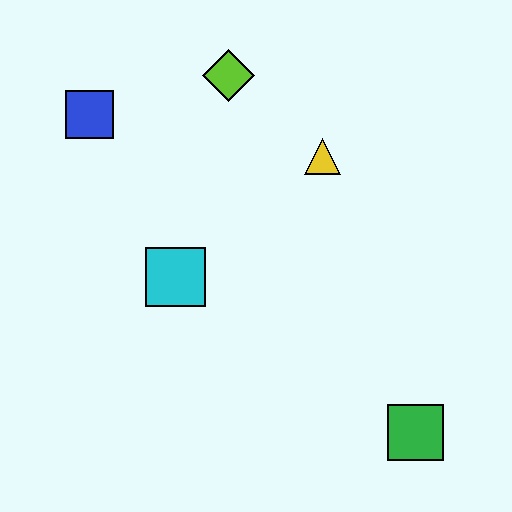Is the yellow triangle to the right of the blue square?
Yes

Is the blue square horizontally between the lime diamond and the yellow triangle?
No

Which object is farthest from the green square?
The blue square is farthest from the green square.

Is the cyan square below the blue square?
Yes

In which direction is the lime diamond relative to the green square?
The lime diamond is above the green square.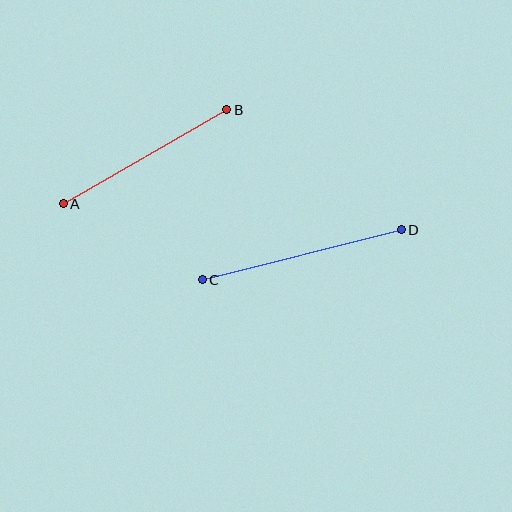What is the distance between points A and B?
The distance is approximately 189 pixels.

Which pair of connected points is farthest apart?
Points C and D are farthest apart.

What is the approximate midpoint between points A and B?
The midpoint is at approximately (145, 157) pixels.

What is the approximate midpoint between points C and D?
The midpoint is at approximately (302, 255) pixels.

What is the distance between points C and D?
The distance is approximately 205 pixels.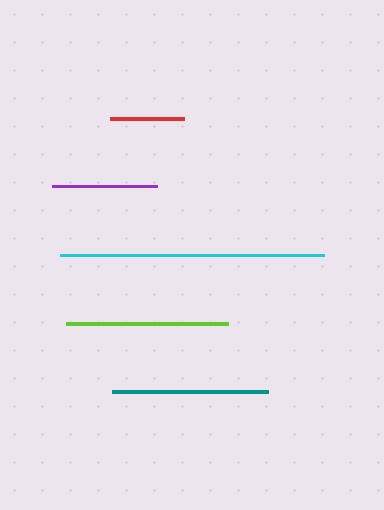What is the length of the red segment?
The red segment is approximately 73 pixels long.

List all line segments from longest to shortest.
From longest to shortest: cyan, lime, teal, purple, red.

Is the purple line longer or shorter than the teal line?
The teal line is longer than the purple line.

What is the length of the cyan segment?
The cyan segment is approximately 264 pixels long.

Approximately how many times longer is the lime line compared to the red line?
The lime line is approximately 2.2 times the length of the red line.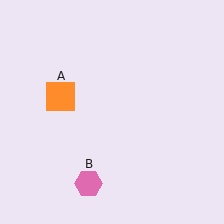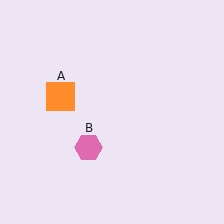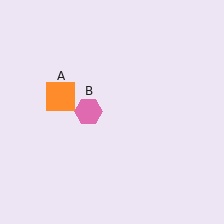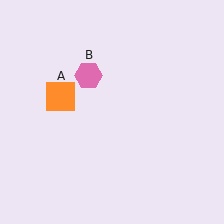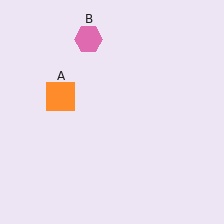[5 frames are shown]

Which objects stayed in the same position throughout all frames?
Orange square (object A) remained stationary.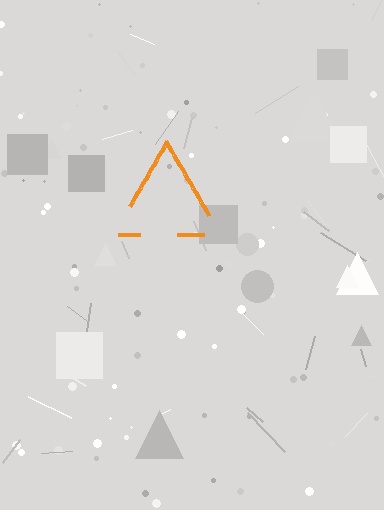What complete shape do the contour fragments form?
The contour fragments form a triangle.